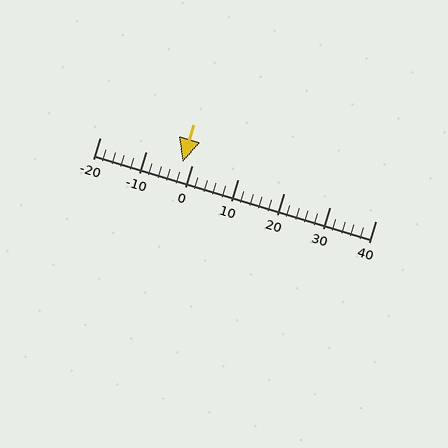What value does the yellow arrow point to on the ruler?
The yellow arrow points to approximately -2.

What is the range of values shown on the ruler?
The ruler shows values from -20 to 40.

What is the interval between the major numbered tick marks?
The major tick marks are spaced 10 units apart.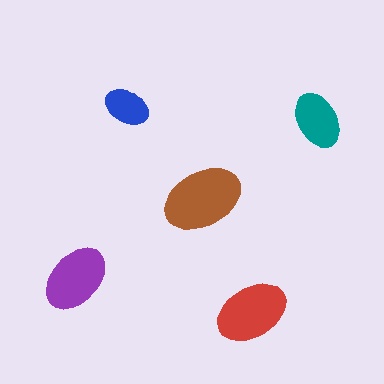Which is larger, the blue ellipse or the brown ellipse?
The brown one.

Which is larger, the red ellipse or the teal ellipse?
The red one.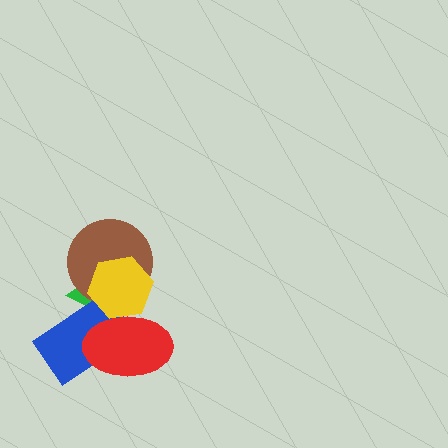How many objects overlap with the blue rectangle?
3 objects overlap with the blue rectangle.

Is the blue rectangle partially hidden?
Yes, it is partially covered by another shape.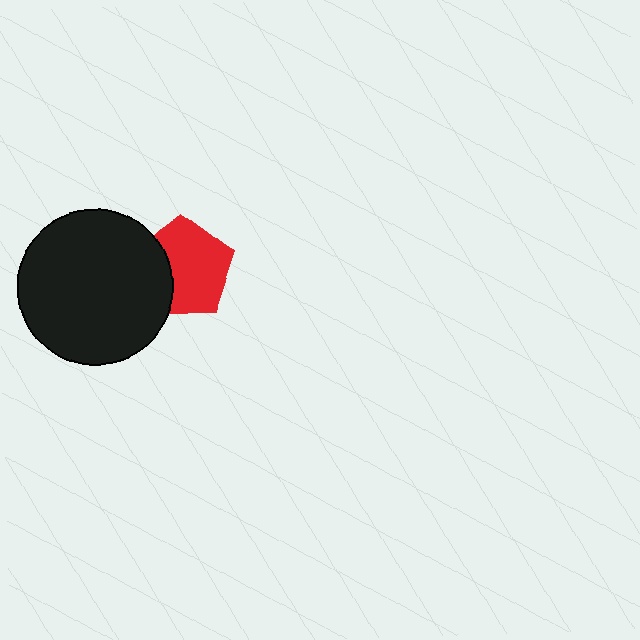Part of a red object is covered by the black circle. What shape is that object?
It is a pentagon.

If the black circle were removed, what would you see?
You would see the complete red pentagon.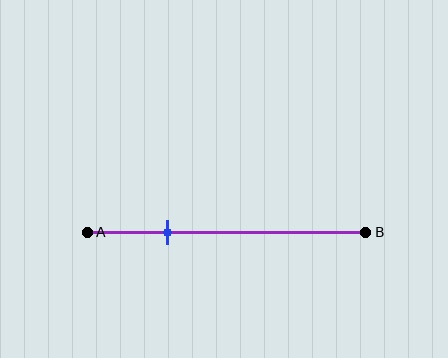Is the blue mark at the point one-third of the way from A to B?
No, the mark is at about 30% from A, not at the 33% one-third point.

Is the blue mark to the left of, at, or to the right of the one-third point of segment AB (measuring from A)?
The blue mark is to the left of the one-third point of segment AB.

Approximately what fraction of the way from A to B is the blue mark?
The blue mark is approximately 30% of the way from A to B.